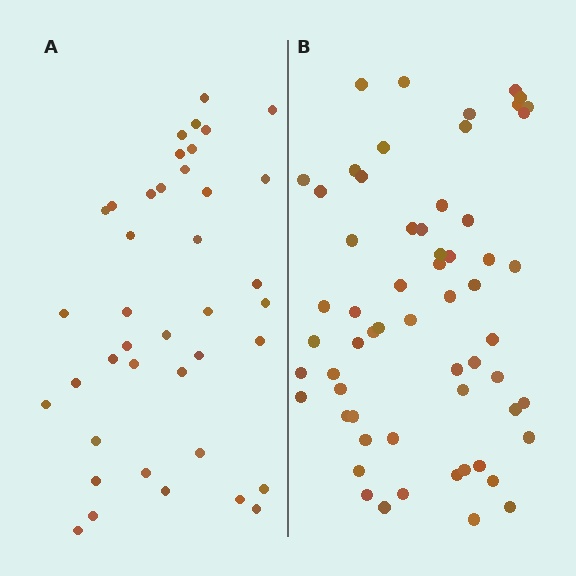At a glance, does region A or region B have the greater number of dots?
Region B (the right region) has more dots.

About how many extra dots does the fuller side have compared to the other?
Region B has approximately 20 more dots than region A.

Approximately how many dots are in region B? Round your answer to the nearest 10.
About 60 dots.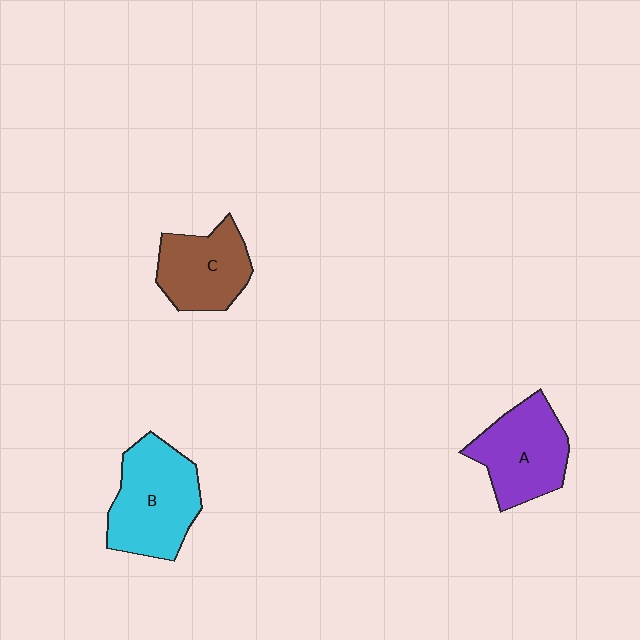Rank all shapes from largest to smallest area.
From largest to smallest: B (cyan), A (purple), C (brown).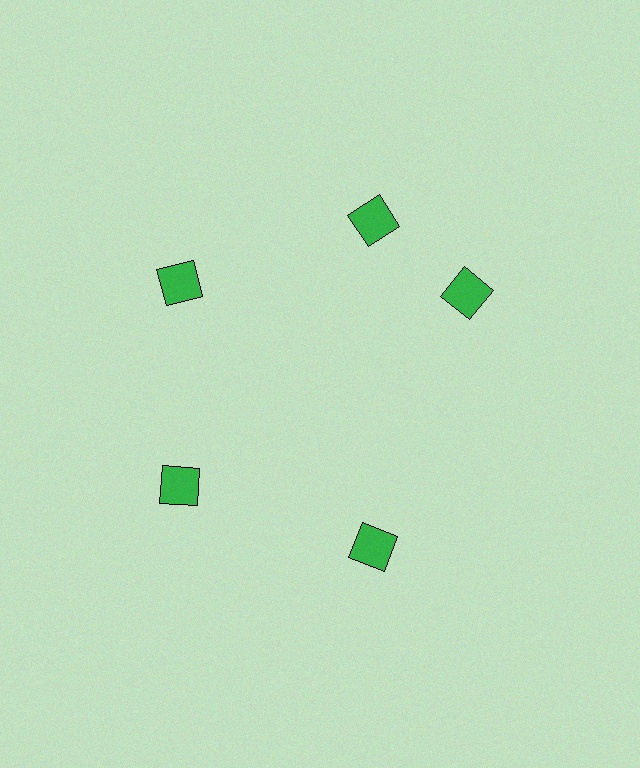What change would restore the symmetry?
The symmetry would be restored by rotating it back into even spacing with its neighbors so that all 5 squares sit at equal angles and equal distance from the center.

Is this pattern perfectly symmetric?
No. The 5 green squares are arranged in a ring, but one element near the 3 o'clock position is rotated out of alignment along the ring, breaking the 5-fold rotational symmetry.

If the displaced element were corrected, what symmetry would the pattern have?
It would have 5-fold rotational symmetry — the pattern would map onto itself every 72 degrees.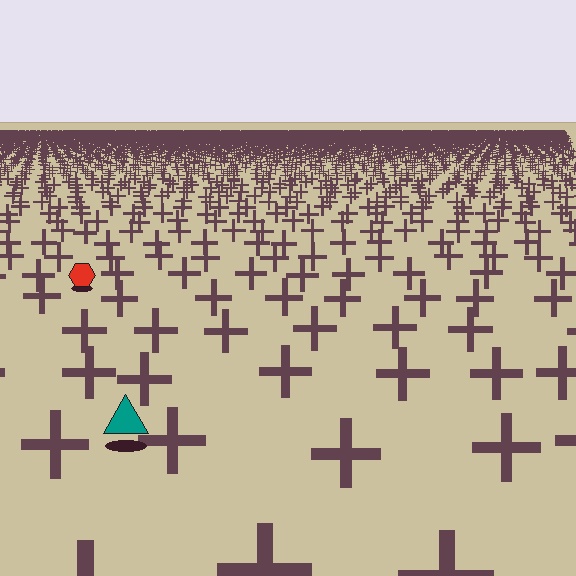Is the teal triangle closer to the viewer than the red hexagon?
Yes. The teal triangle is closer — you can tell from the texture gradient: the ground texture is coarser near it.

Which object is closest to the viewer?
The teal triangle is closest. The texture marks near it are larger and more spread out.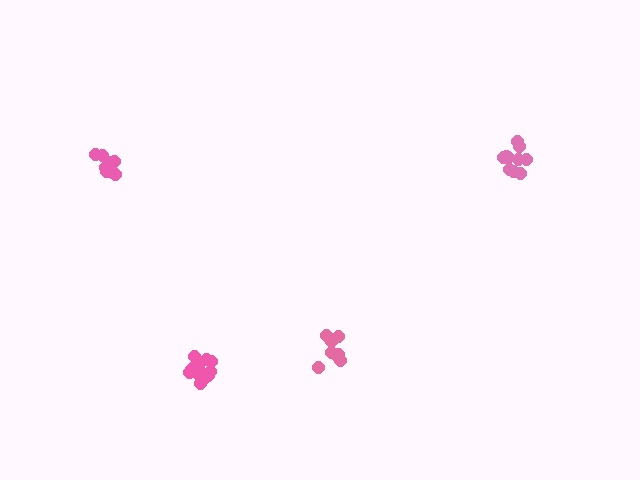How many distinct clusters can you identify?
There are 4 distinct clusters.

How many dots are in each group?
Group 1: 8 dots, Group 2: 14 dots, Group 3: 10 dots, Group 4: 8 dots (40 total).